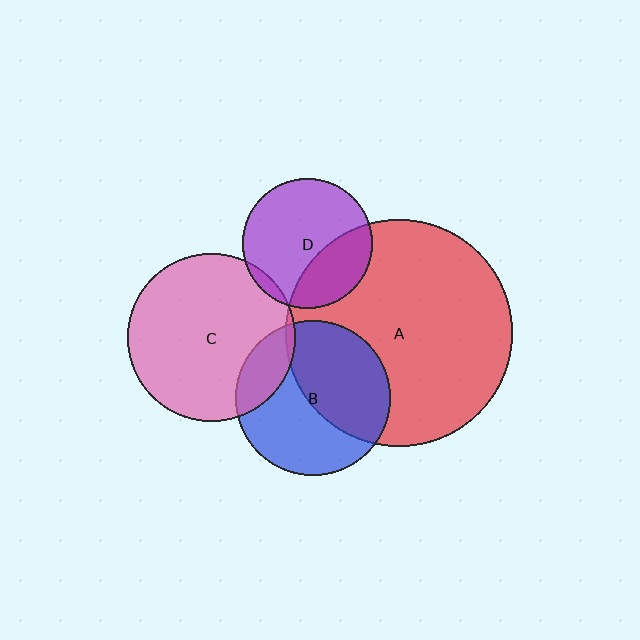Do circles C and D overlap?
Yes.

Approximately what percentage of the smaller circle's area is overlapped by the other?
Approximately 5%.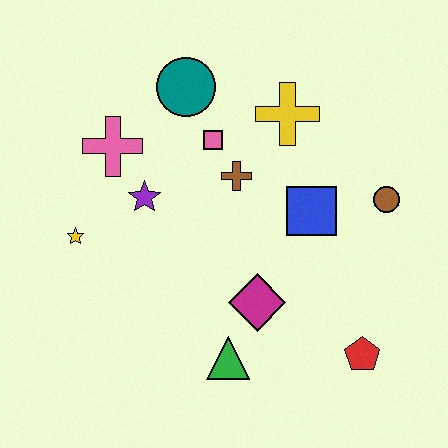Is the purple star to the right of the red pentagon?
No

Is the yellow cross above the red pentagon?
Yes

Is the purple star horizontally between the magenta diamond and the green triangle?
No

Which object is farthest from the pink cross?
The red pentagon is farthest from the pink cross.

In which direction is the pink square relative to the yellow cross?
The pink square is to the left of the yellow cross.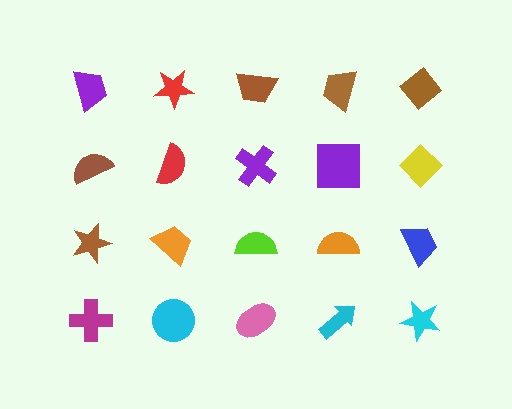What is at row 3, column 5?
A blue trapezoid.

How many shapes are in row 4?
5 shapes.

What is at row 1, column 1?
A purple trapezoid.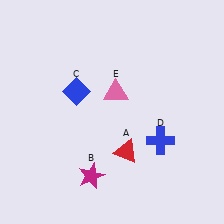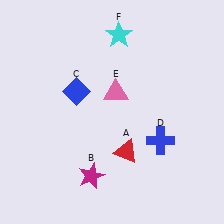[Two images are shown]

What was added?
A cyan star (F) was added in Image 2.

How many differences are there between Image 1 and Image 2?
There is 1 difference between the two images.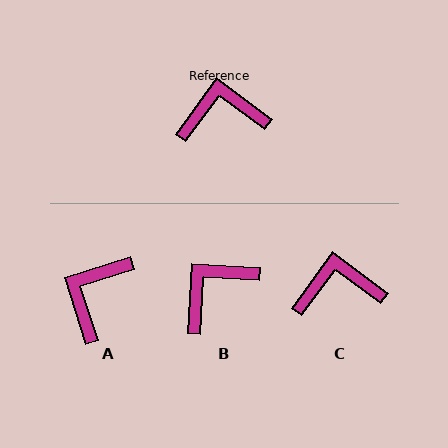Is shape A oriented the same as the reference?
No, it is off by about 54 degrees.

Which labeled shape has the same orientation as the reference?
C.